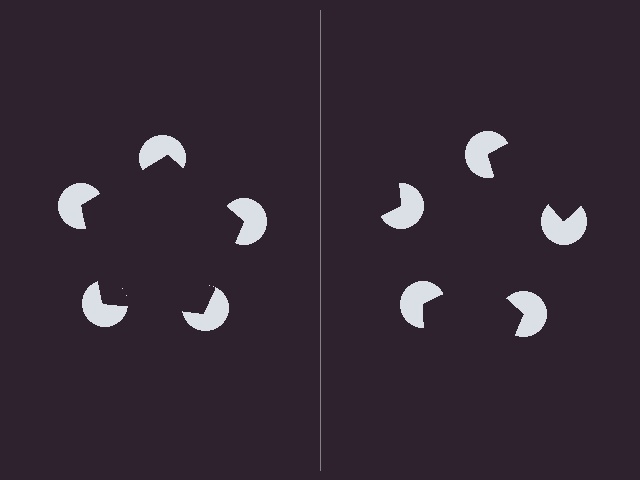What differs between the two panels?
The pac-man discs are positioned identically on both sides; only the wedge orientations differ. On the left they align to a pentagon; on the right they are misaligned.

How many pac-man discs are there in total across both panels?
10 — 5 on each side.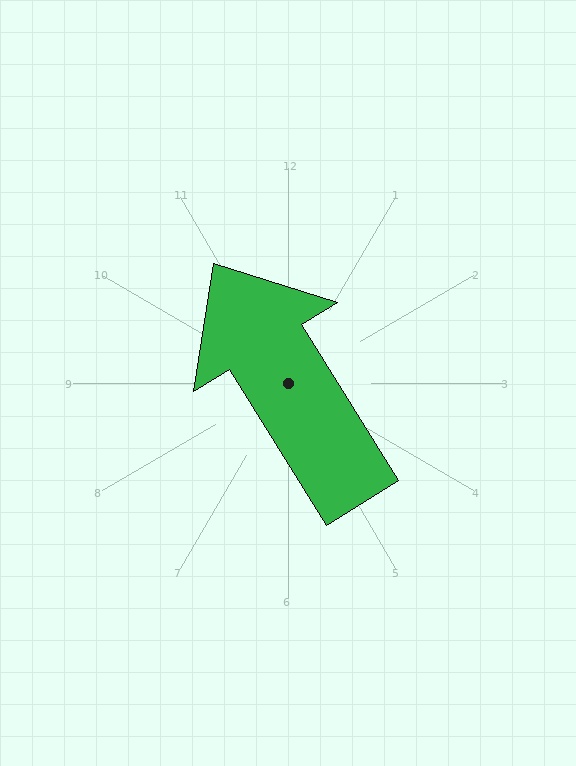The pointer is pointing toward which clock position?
Roughly 11 o'clock.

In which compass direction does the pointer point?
Northwest.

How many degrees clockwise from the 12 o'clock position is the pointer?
Approximately 328 degrees.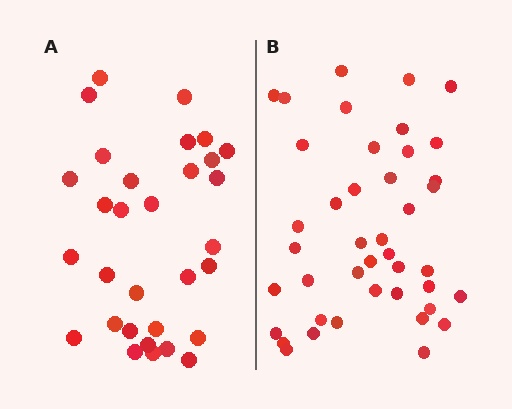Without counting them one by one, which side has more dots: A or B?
Region B (the right region) has more dots.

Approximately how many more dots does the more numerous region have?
Region B has roughly 12 or so more dots than region A.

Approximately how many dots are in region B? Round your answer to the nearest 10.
About 40 dots. (The exact count is 42, which rounds to 40.)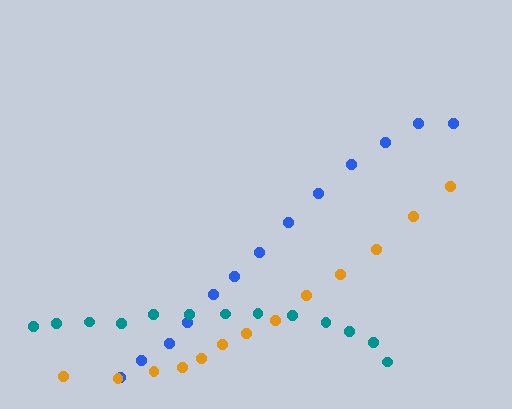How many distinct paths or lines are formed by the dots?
There are 3 distinct paths.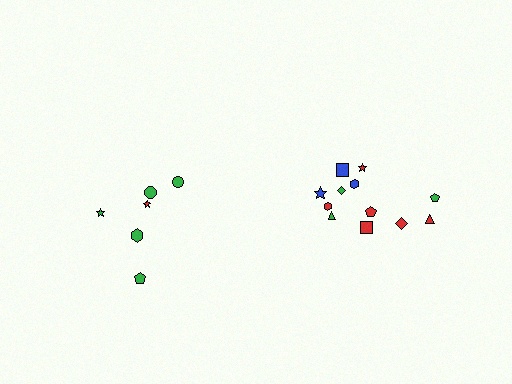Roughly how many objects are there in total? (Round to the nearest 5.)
Roughly 20 objects in total.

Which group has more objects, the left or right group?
The right group.